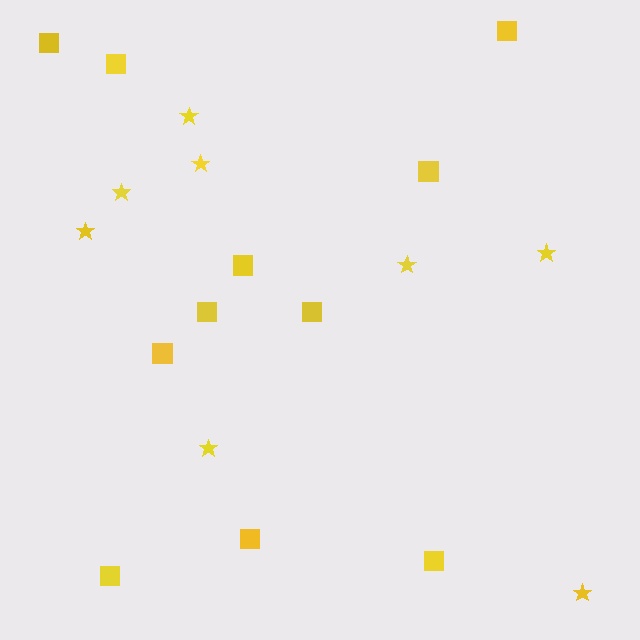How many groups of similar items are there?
There are 2 groups: one group of squares (11) and one group of stars (8).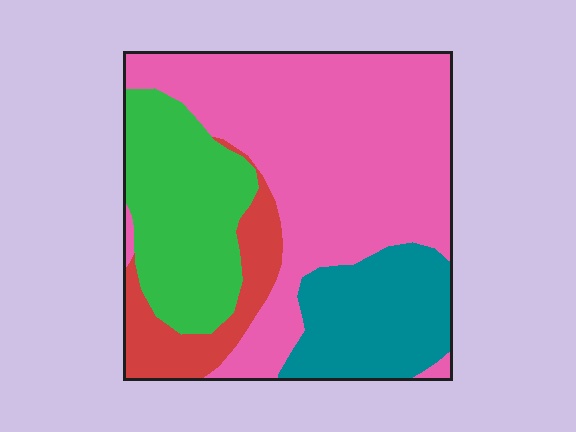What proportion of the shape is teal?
Teal covers 17% of the shape.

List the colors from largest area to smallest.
From largest to smallest: pink, green, teal, red.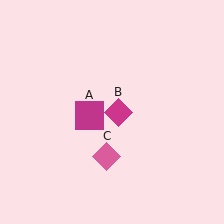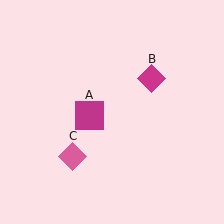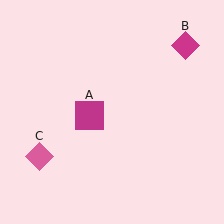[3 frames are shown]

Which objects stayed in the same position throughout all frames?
Magenta square (object A) remained stationary.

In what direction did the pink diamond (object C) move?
The pink diamond (object C) moved left.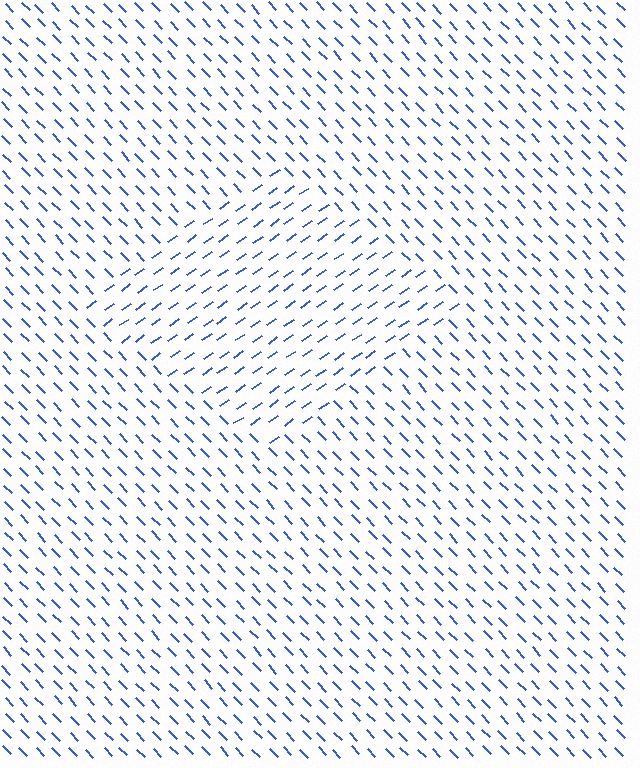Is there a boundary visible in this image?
Yes, there is a texture boundary formed by a change in line orientation.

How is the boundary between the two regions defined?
The boundary is defined purely by a change in line orientation (approximately 80 degrees difference). All lines are the same color and thickness.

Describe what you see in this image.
The image is filled with small blue line segments. A diamond region in the image has lines oriented differently from the surrounding lines, creating a visible texture boundary.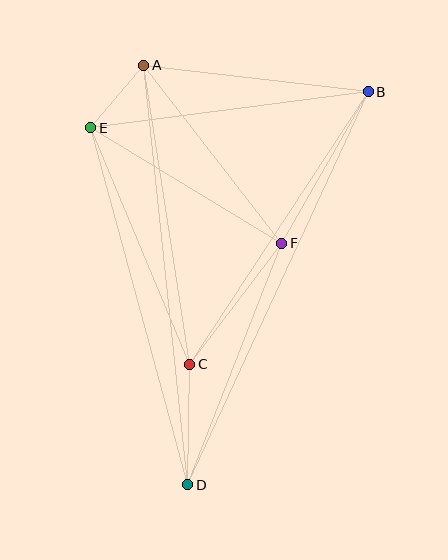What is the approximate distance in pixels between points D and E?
The distance between D and E is approximately 370 pixels.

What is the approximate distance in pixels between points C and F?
The distance between C and F is approximately 152 pixels.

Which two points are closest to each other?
Points A and E are closest to each other.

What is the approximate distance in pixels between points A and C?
The distance between A and C is approximately 302 pixels.